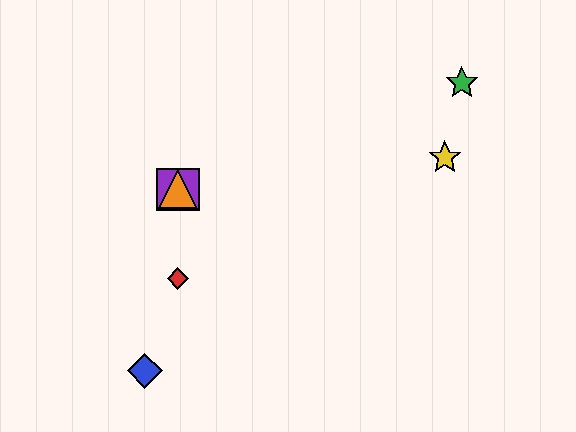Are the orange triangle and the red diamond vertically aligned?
Yes, both are at x≈178.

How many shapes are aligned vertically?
3 shapes (the red diamond, the purple square, the orange triangle) are aligned vertically.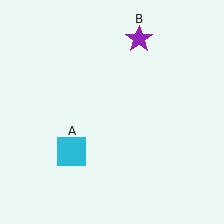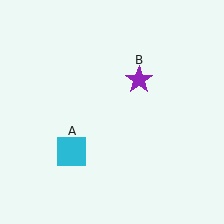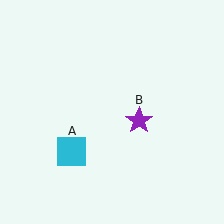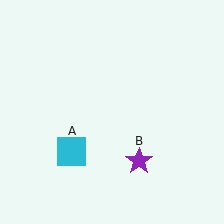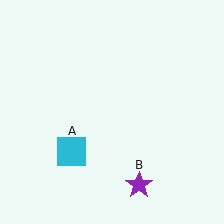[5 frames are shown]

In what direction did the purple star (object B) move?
The purple star (object B) moved down.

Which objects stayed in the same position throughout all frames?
Cyan square (object A) remained stationary.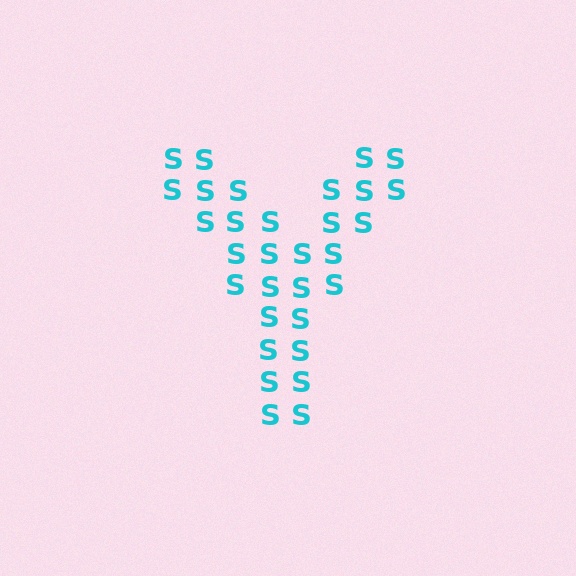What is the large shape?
The large shape is the letter Y.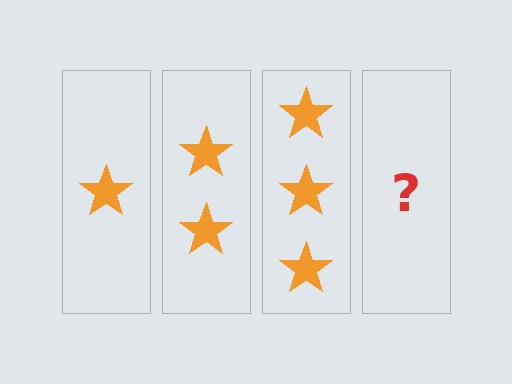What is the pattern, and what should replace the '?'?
The pattern is that each step adds one more star. The '?' should be 4 stars.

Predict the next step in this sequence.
The next step is 4 stars.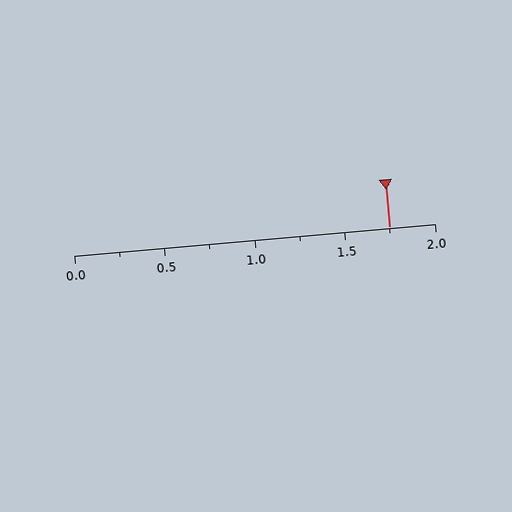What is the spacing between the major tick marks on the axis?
The major ticks are spaced 0.5 apart.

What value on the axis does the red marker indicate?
The marker indicates approximately 1.75.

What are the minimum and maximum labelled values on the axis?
The axis runs from 0.0 to 2.0.